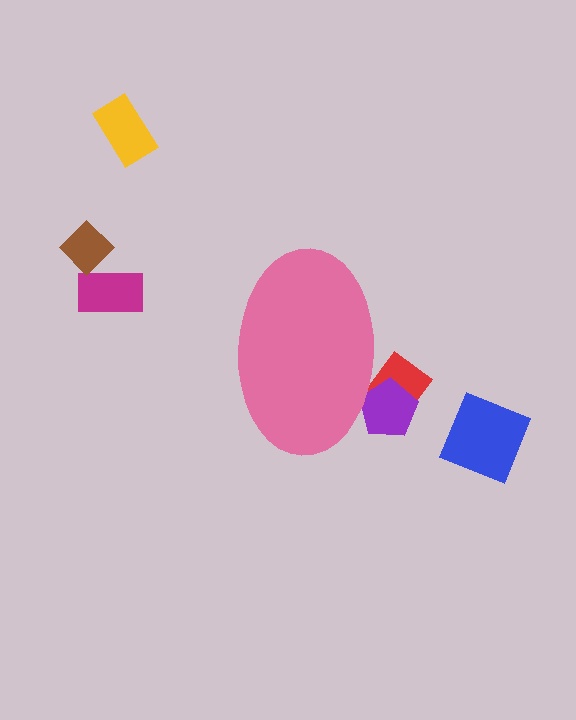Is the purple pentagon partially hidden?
Yes, the purple pentagon is partially hidden behind the pink ellipse.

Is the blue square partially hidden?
No, the blue square is fully visible.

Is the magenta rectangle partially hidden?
No, the magenta rectangle is fully visible.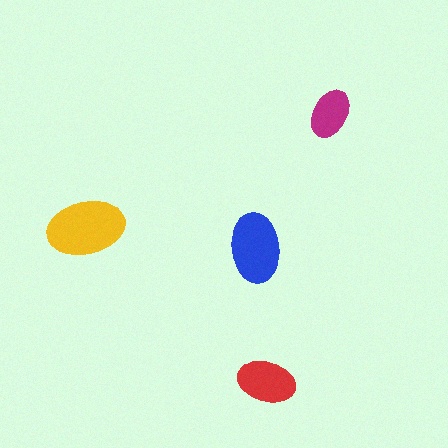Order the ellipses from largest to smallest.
the yellow one, the blue one, the red one, the magenta one.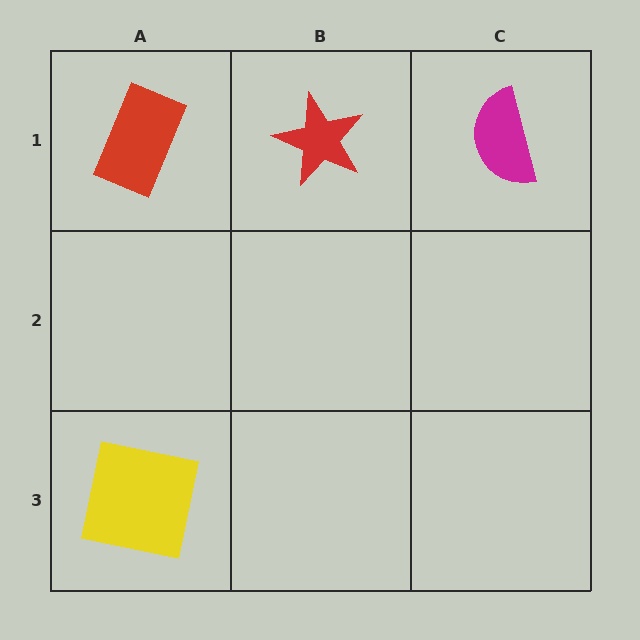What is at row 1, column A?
A red rectangle.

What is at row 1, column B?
A red star.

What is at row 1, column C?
A magenta semicircle.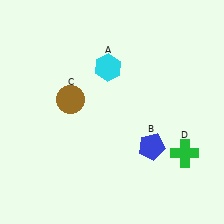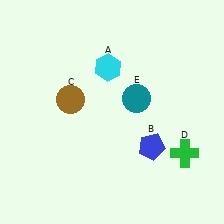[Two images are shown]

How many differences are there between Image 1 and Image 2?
There is 1 difference between the two images.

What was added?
A teal circle (E) was added in Image 2.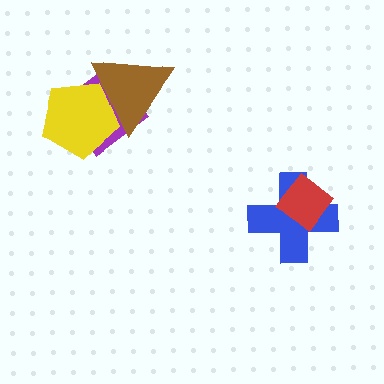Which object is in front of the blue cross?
The red diamond is in front of the blue cross.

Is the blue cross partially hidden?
Yes, it is partially covered by another shape.